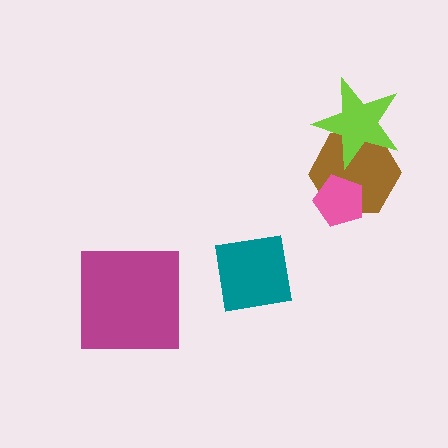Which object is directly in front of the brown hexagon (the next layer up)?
The pink pentagon is directly in front of the brown hexagon.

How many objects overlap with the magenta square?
0 objects overlap with the magenta square.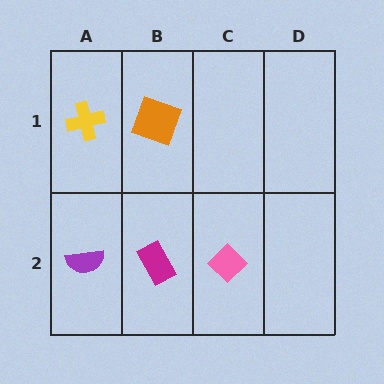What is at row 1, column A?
A yellow cross.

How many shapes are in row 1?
2 shapes.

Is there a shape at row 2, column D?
No, that cell is empty.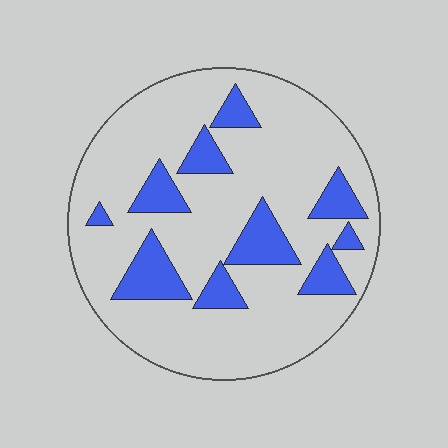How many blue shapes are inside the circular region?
10.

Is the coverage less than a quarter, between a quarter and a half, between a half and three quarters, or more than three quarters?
Less than a quarter.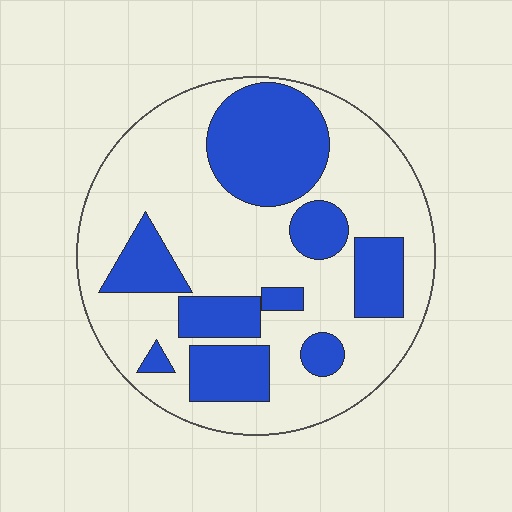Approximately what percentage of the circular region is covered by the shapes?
Approximately 35%.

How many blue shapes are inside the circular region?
9.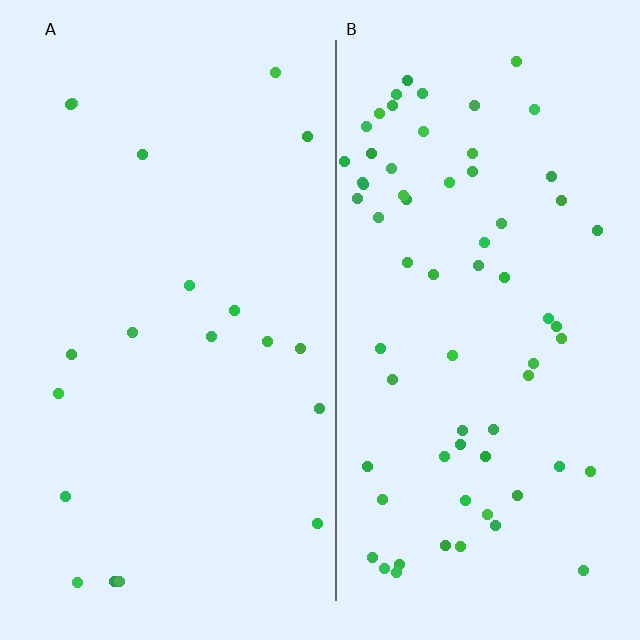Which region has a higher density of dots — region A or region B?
B (the right).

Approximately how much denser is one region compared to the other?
Approximately 3.5× — region B over region A.